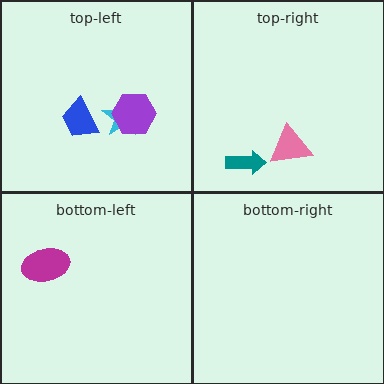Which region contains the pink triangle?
The top-right region.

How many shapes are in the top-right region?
2.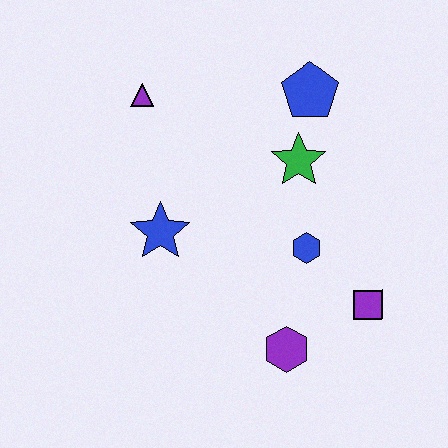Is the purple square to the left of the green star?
No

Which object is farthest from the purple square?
The purple triangle is farthest from the purple square.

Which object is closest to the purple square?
The blue hexagon is closest to the purple square.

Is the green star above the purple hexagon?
Yes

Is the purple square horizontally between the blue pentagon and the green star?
No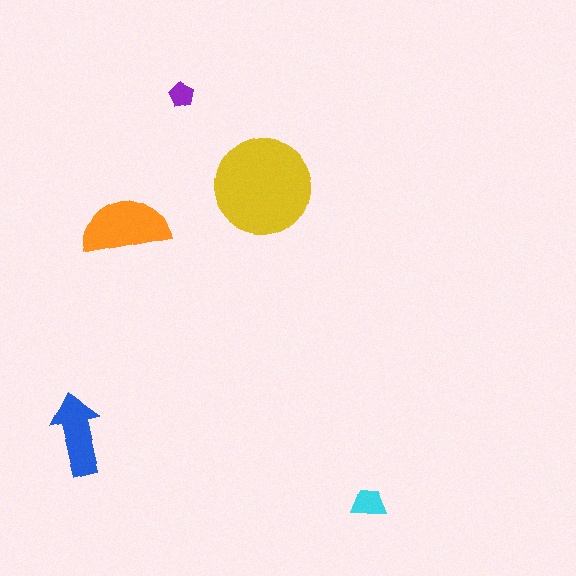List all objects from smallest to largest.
The purple pentagon, the cyan trapezoid, the blue arrow, the orange semicircle, the yellow circle.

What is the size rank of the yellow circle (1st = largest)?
1st.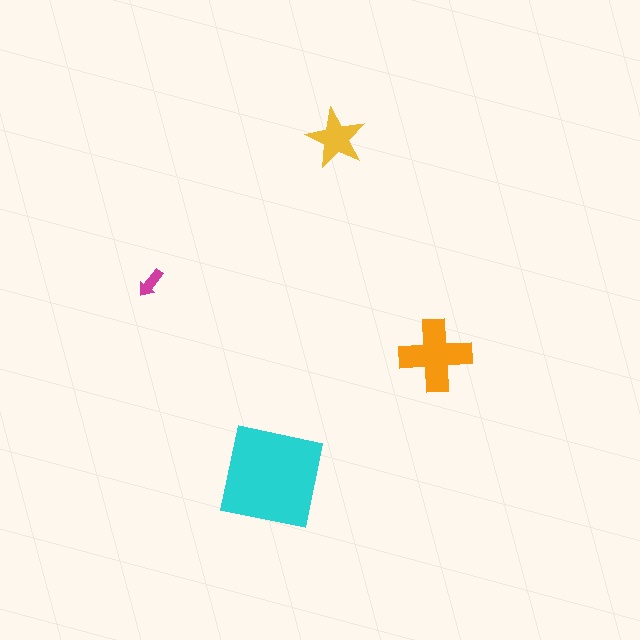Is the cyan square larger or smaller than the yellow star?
Larger.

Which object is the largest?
The cyan square.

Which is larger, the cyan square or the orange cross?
The cyan square.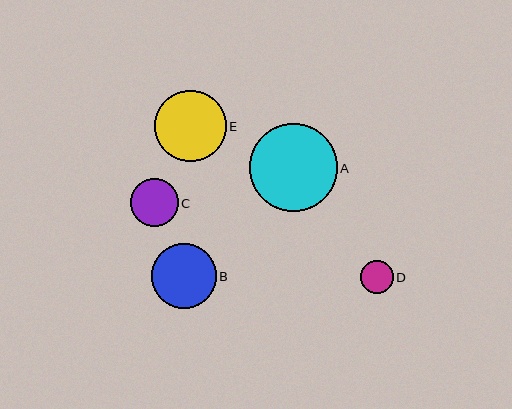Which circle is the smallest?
Circle D is the smallest with a size of approximately 33 pixels.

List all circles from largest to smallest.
From largest to smallest: A, E, B, C, D.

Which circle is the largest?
Circle A is the largest with a size of approximately 88 pixels.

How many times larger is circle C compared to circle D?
Circle C is approximately 1.4 times the size of circle D.